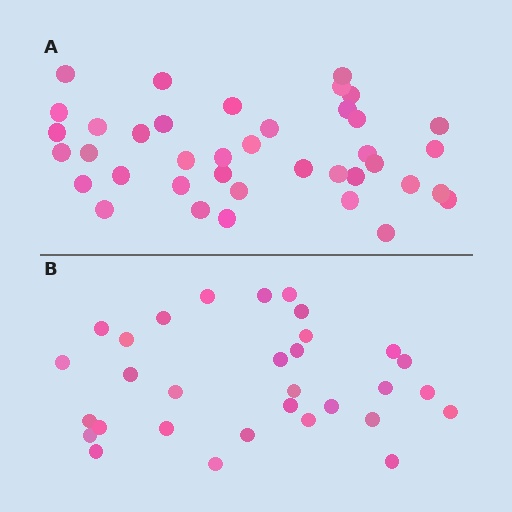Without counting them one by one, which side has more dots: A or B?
Region A (the top region) has more dots.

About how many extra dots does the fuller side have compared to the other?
Region A has roughly 8 or so more dots than region B.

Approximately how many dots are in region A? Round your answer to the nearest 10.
About 40 dots. (The exact count is 39, which rounds to 40.)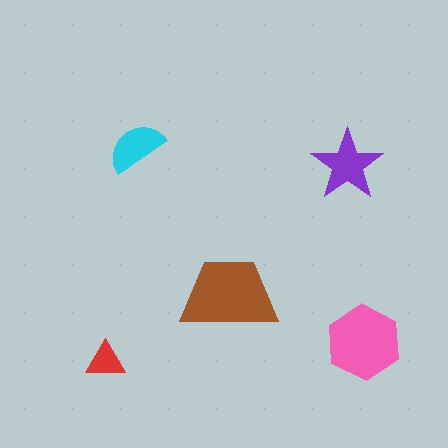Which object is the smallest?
The red triangle.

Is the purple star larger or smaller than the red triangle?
Larger.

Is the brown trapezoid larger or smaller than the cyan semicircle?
Larger.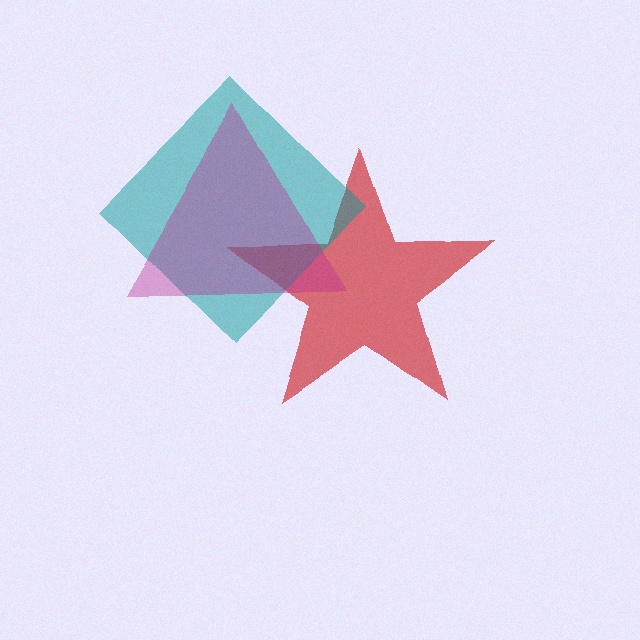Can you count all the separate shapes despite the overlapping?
Yes, there are 3 separate shapes.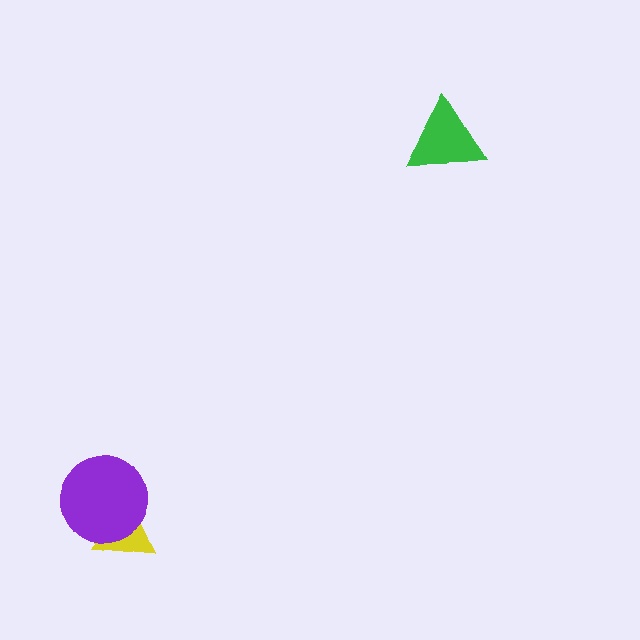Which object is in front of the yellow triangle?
The purple circle is in front of the yellow triangle.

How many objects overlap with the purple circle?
1 object overlaps with the purple circle.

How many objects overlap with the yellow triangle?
1 object overlaps with the yellow triangle.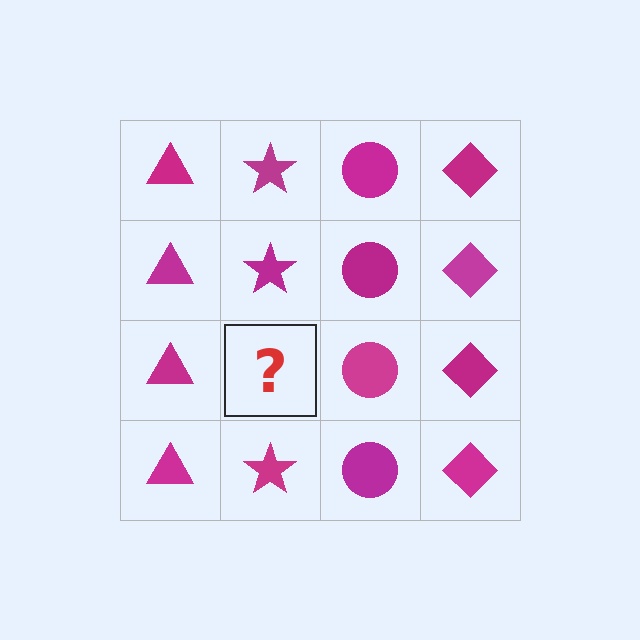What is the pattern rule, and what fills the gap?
The rule is that each column has a consistent shape. The gap should be filled with a magenta star.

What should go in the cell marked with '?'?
The missing cell should contain a magenta star.